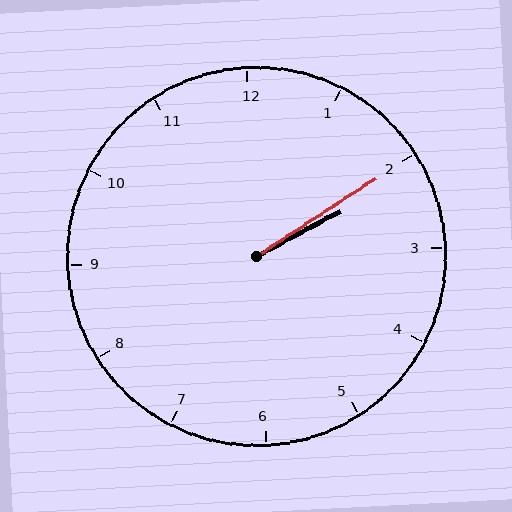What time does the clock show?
2:10.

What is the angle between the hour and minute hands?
Approximately 5 degrees.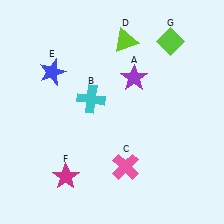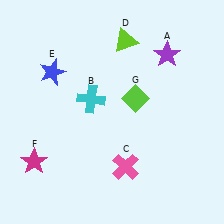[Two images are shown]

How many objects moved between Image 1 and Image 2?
3 objects moved between the two images.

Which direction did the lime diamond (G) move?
The lime diamond (G) moved down.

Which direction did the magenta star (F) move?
The magenta star (F) moved left.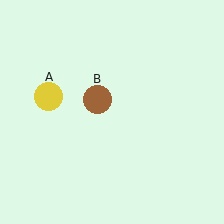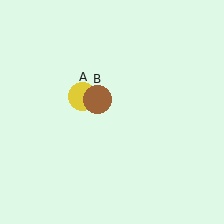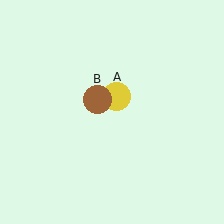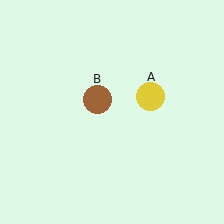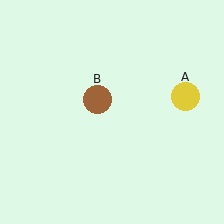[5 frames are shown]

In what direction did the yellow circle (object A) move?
The yellow circle (object A) moved right.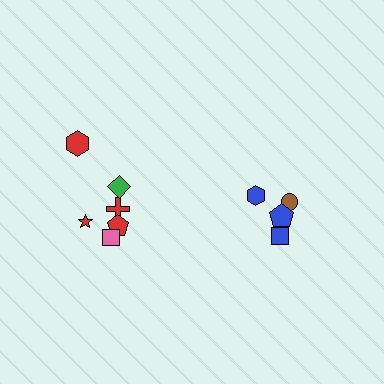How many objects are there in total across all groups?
There are 10 objects.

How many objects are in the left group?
There are 6 objects.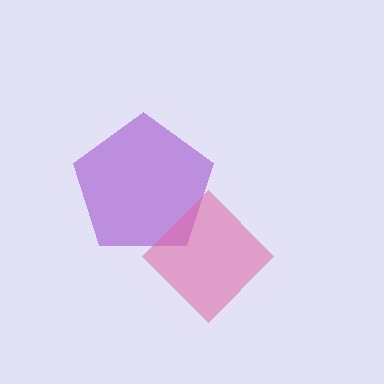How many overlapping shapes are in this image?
There are 2 overlapping shapes in the image.